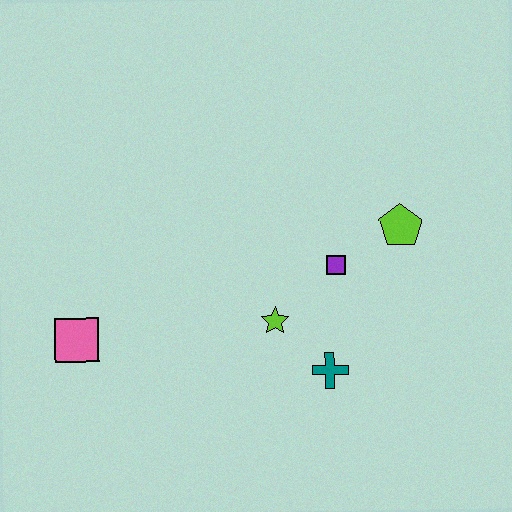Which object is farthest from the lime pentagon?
The pink square is farthest from the lime pentagon.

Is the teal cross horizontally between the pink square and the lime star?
No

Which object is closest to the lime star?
The teal cross is closest to the lime star.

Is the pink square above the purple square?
No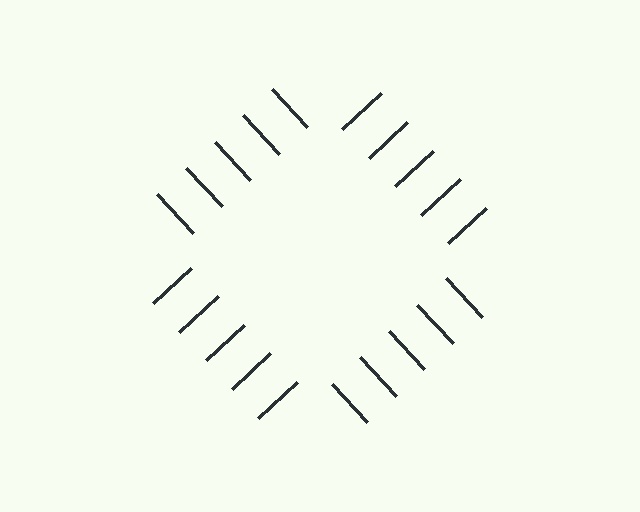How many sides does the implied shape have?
4 sides — the line-ends trace a square.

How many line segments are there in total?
20 — 5 along each of the 4 edges.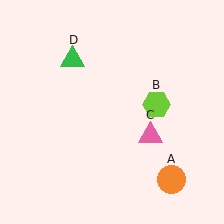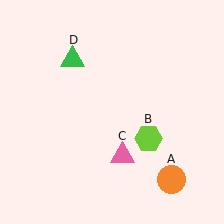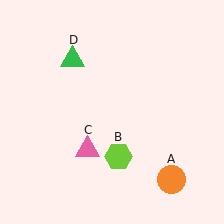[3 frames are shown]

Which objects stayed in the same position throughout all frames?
Orange circle (object A) and green triangle (object D) remained stationary.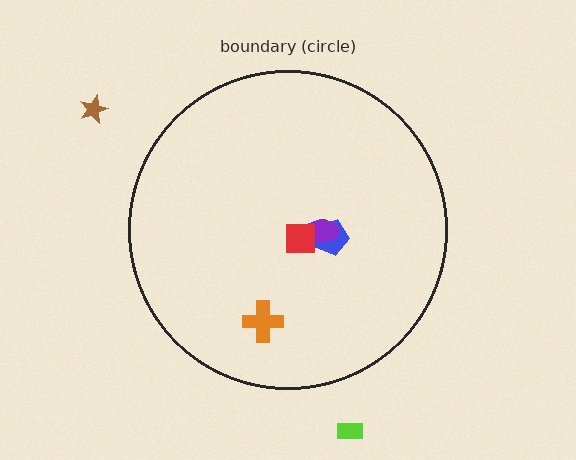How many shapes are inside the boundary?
4 inside, 2 outside.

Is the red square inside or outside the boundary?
Inside.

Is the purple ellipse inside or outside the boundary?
Inside.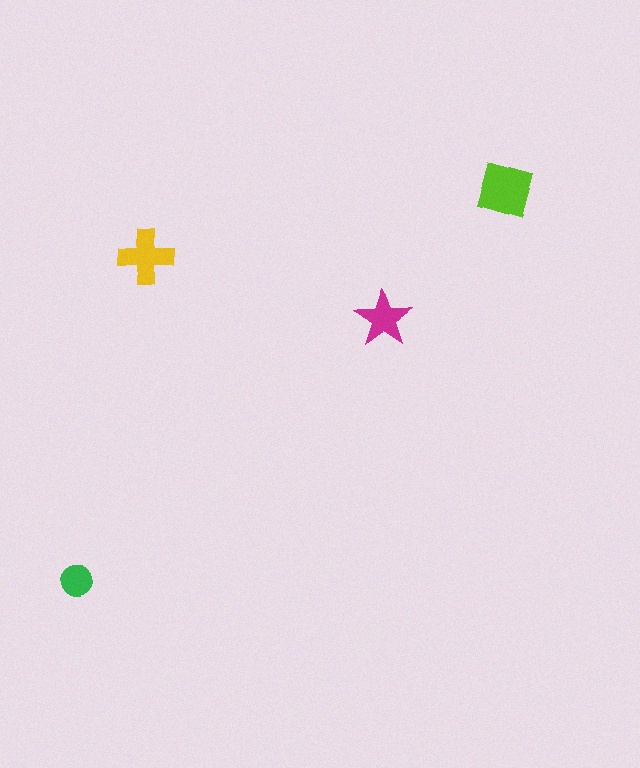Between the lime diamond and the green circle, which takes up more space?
The lime diamond.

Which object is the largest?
The lime diamond.